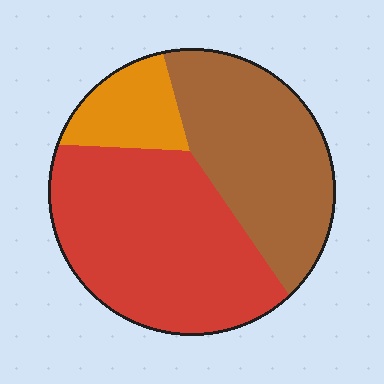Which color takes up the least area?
Orange, at roughly 15%.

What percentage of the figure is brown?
Brown covers roughly 40% of the figure.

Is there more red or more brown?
Red.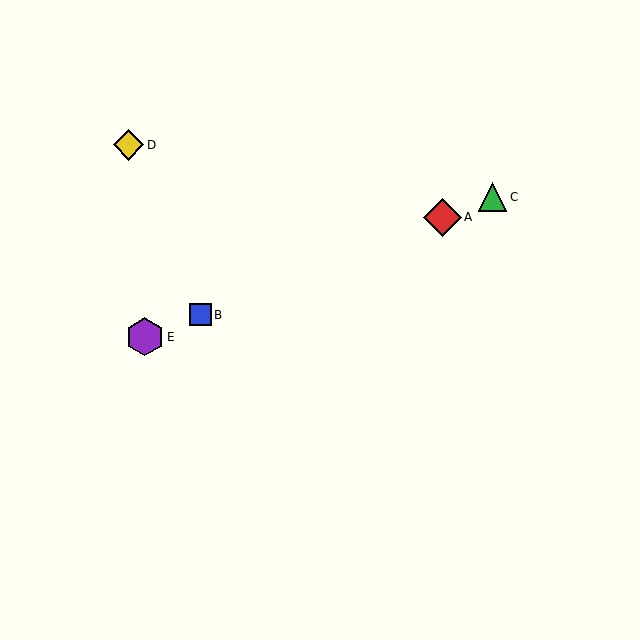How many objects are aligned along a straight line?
4 objects (A, B, C, E) are aligned along a straight line.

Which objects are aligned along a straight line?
Objects A, B, C, E are aligned along a straight line.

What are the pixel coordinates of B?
Object B is at (200, 315).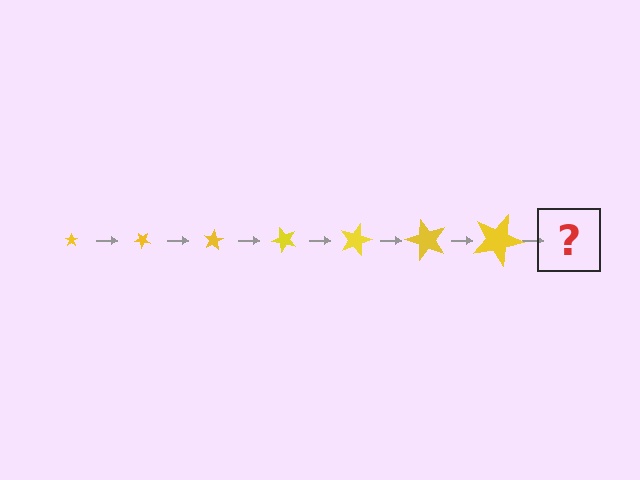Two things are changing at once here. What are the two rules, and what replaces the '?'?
The two rules are that the star grows larger each step and it rotates 40 degrees each step. The '?' should be a star, larger than the previous one and rotated 280 degrees from the start.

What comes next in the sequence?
The next element should be a star, larger than the previous one and rotated 280 degrees from the start.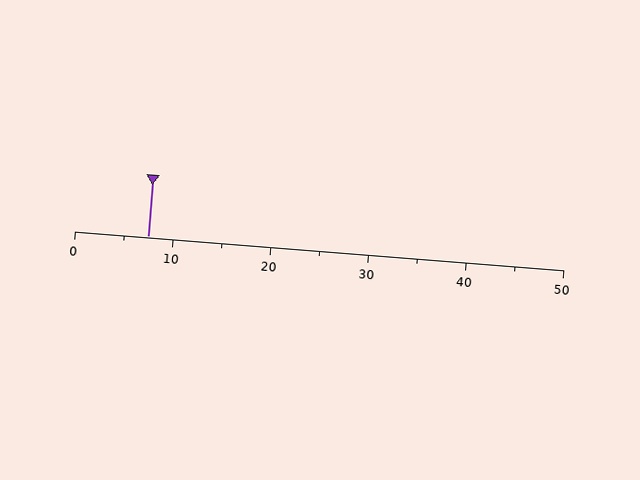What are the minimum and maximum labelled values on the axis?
The axis runs from 0 to 50.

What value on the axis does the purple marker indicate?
The marker indicates approximately 7.5.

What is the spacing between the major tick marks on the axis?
The major ticks are spaced 10 apart.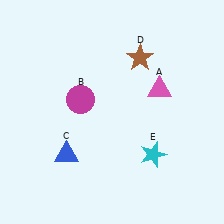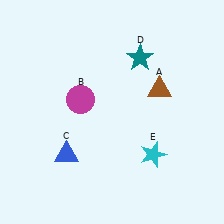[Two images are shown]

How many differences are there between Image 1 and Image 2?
There are 2 differences between the two images.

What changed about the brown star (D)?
In Image 1, D is brown. In Image 2, it changed to teal.